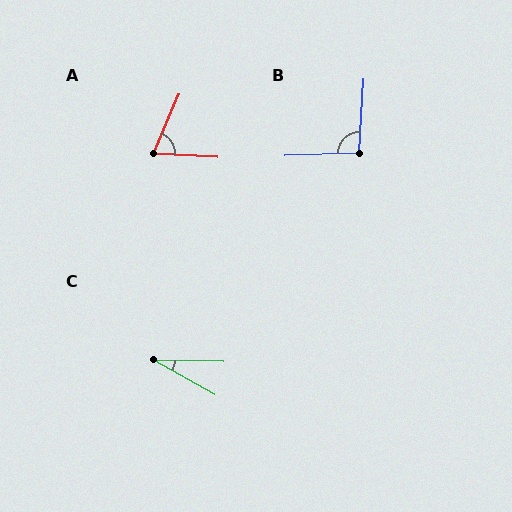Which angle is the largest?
B, at approximately 95 degrees.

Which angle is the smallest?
C, at approximately 28 degrees.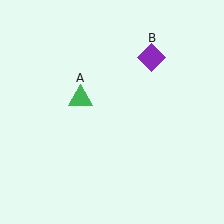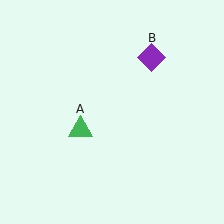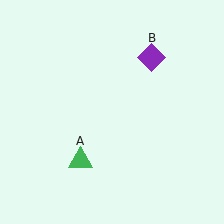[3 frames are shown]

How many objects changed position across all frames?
1 object changed position: green triangle (object A).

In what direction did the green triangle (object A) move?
The green triangle (object A) moved down.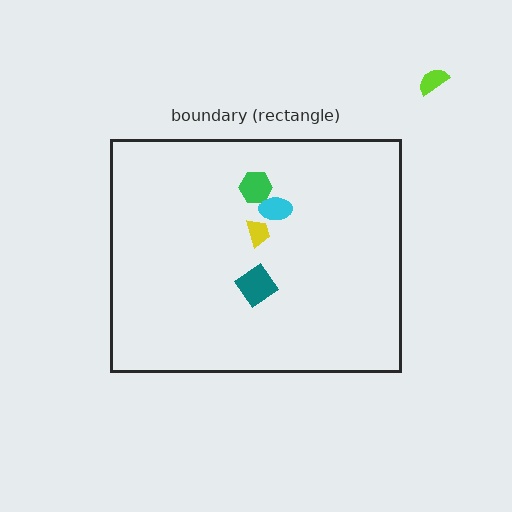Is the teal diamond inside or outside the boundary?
Inside.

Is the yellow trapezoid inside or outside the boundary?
Inside.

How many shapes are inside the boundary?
4 inside, 1 outside.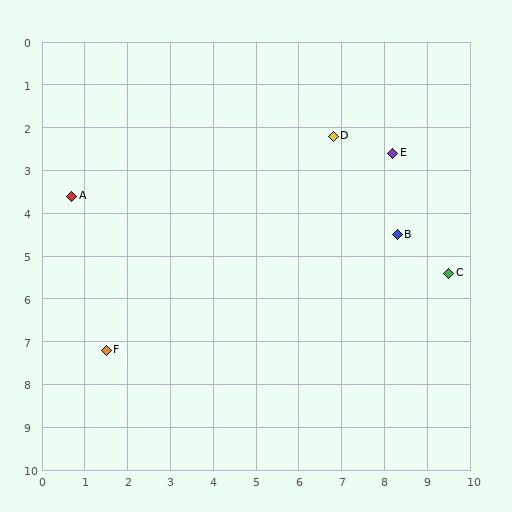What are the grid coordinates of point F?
Point F is at approximately (1.5, 7.2).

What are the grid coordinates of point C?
Point C is at approximately (9.5, 5.4).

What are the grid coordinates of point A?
Point A is at approximately (0.7, 3.6).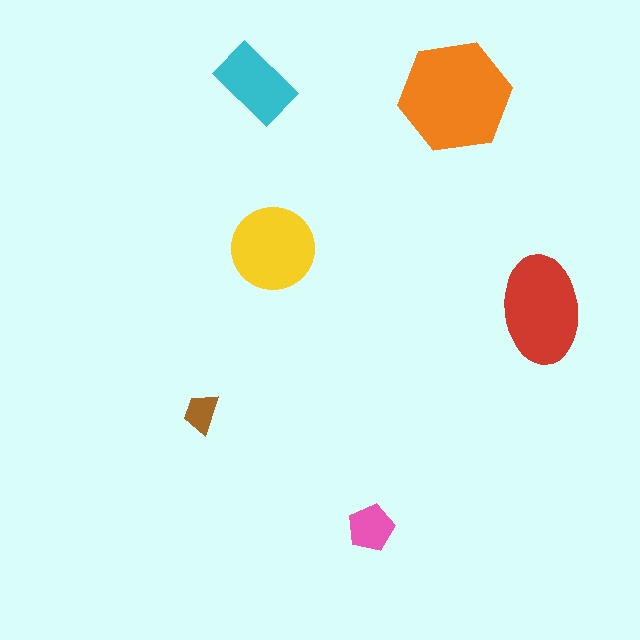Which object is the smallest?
The brown trapezoid.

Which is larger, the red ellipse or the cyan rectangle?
The red ellipse.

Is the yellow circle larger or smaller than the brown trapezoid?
Larger.